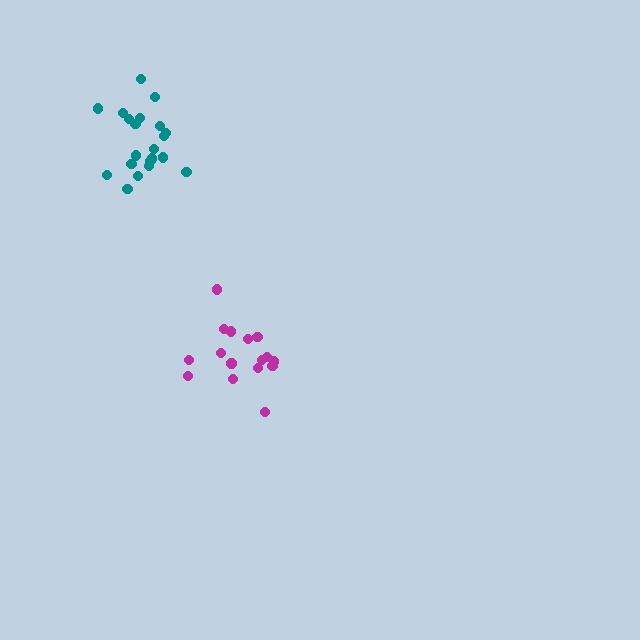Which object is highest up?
The teal cluster is topmost.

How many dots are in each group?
Group 1: 16 dots, Group 2: 21 dots (37 total).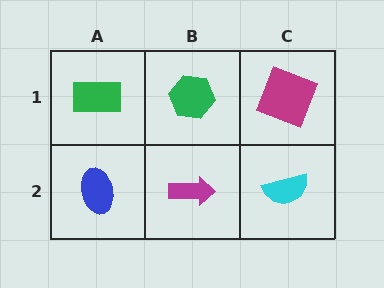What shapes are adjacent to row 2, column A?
A green rectangle (row 1, column A), a magenta arrow (row 2, column B).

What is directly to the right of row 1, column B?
A magenta square.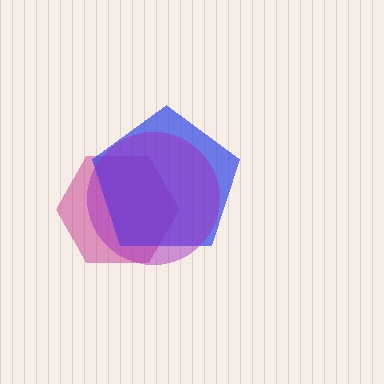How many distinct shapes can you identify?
There are 3 distinct shapes: a magenta hexagon, a blue pentagon, a purple circle.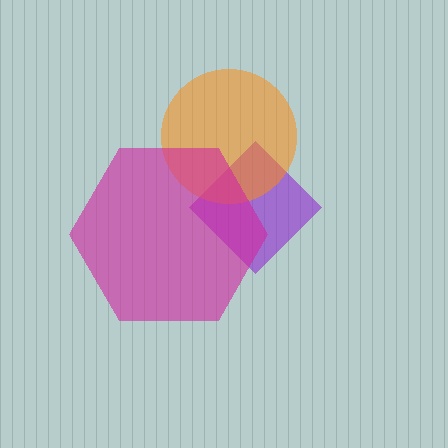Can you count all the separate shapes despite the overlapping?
Yes, there are 3 separate shapes.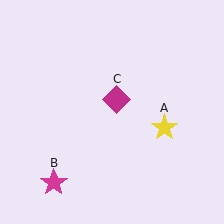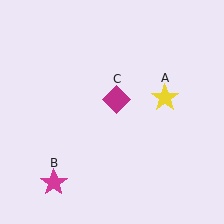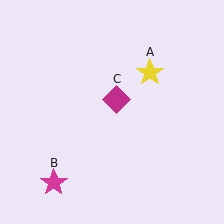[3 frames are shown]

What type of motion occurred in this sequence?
The yellow star (object A) rotated counterclockwise around the center of the scene.